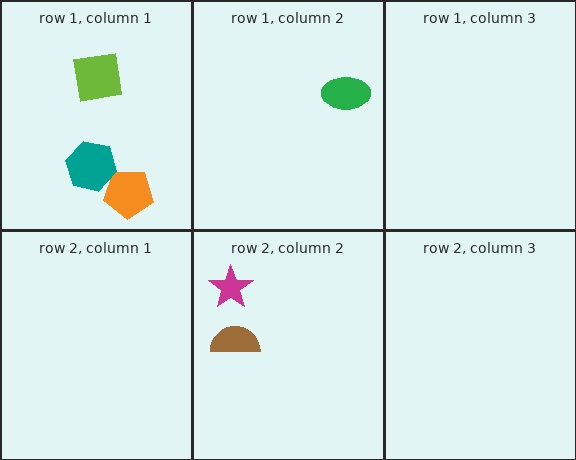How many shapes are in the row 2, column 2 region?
2.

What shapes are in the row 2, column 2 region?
The magenta star, the brown semicircle.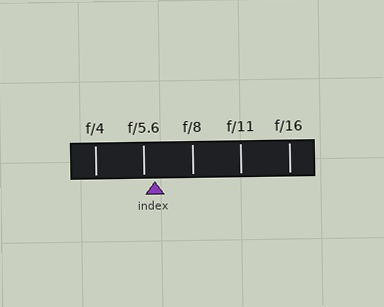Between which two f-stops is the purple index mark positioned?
The index mark is between f/5.6 and f/8.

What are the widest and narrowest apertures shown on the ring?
The widest aperture shown is f/4 and the narrowest is f/16.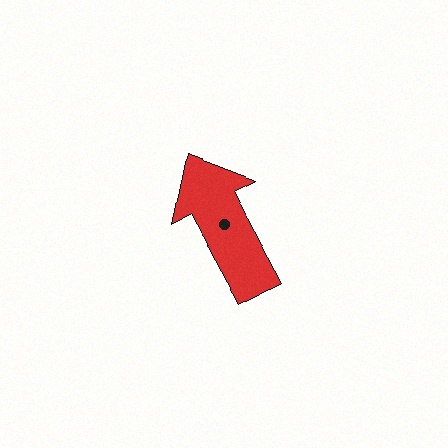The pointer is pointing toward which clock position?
Roughly 11 o'clock.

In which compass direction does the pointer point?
Northwest.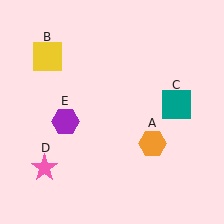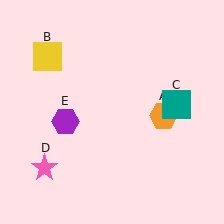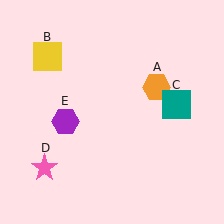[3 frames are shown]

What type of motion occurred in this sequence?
The orange hexagon (object A) rotated counterclockwise around the center of the scene.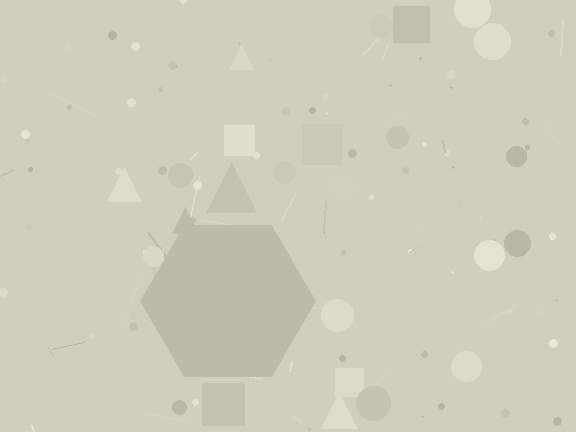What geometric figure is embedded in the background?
A hexagon is embedded in the background.